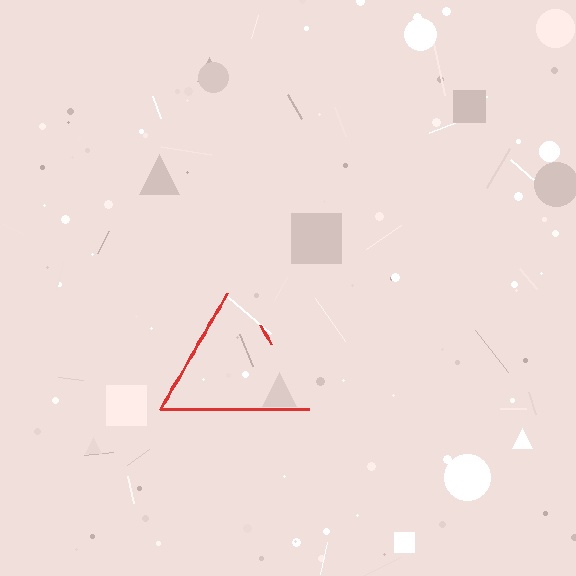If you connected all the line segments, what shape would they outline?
They would outline a triangle.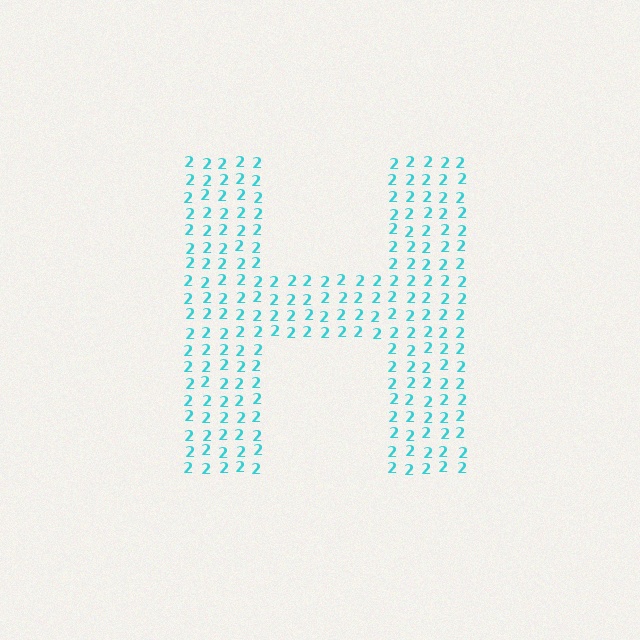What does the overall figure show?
The overall figure shows the letter H.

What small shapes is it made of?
It is made of small digit 2's.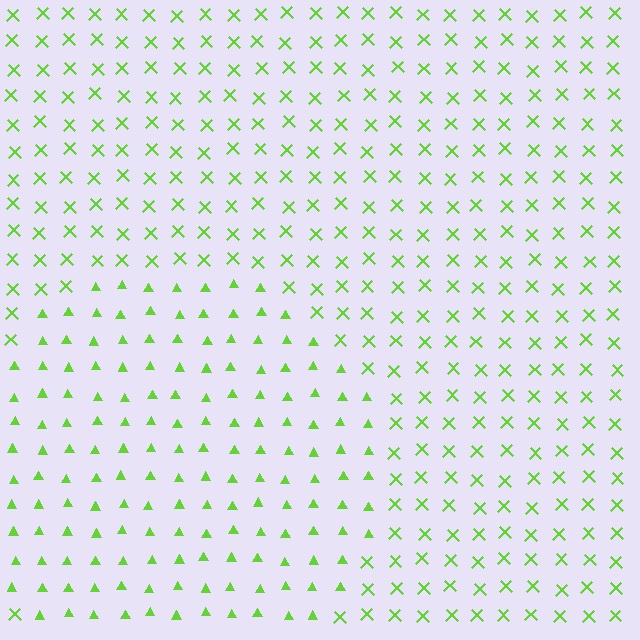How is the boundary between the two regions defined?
The boundary is defined by a change in element shape: triangles inside vs. X marks outside. All elements share the same color and spacing.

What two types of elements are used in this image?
The image uses triangles inside the circle region and X marks outside it.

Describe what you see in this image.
The image is filled with small lime elements arranged in a uniform grid. A circle-shaped region contains triangles, while the surrounding area contains X marks. The boundary is defined purely by the change in element shape.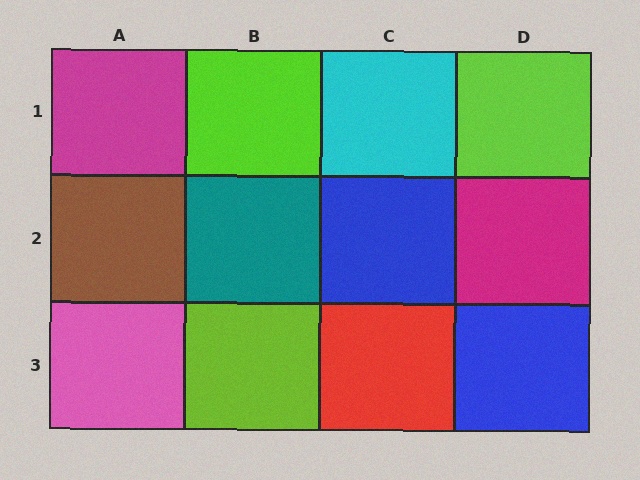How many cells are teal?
1 cell is teal.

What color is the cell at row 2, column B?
Teal.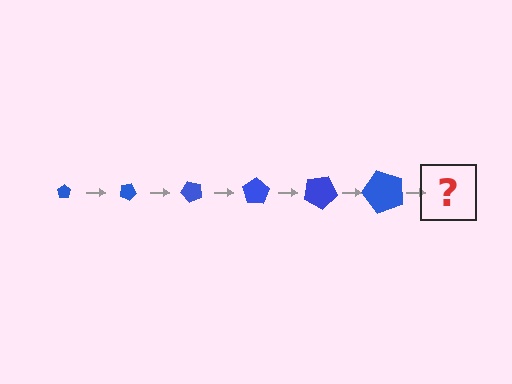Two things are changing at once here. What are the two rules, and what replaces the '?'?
The two rules are that the pentagon grows larger each step and it rotates 25 degrees each step. The '?' should be a pentagon, larger than the previous one and rotated 150 degrees from the start.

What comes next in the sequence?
The next element should be a pentagon, larger than the previous one and rotated 150 degrees from the start.